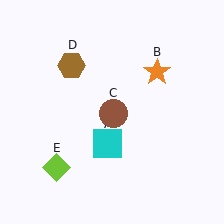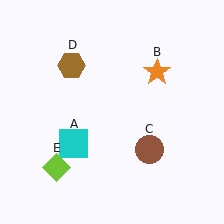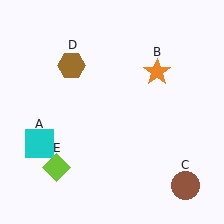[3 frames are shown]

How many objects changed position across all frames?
2 objects changed position: cyan square (object A), brown circle (object C).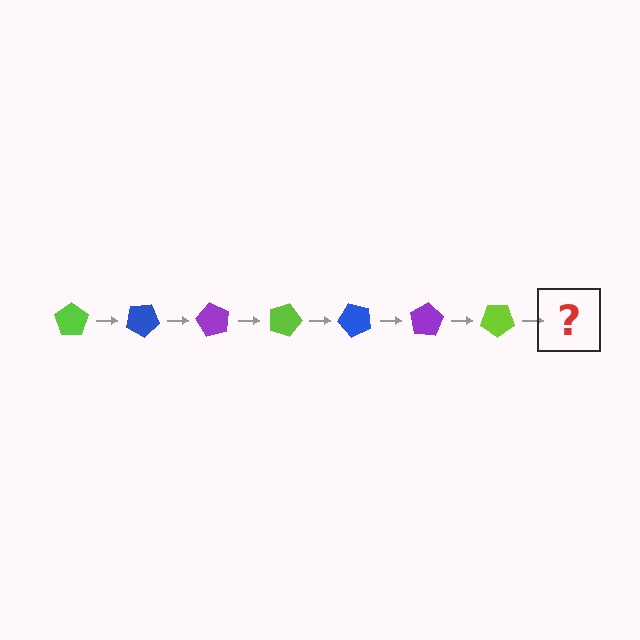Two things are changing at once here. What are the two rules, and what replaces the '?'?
The two rules are that it rotates 30 degrees each step and the color cycles through lime, blue, and purple. The '?' should be a blue pentagon, rotated 210 degrees from the start.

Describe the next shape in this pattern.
It should be a blue pentagon, rotated 210 degrees from the start.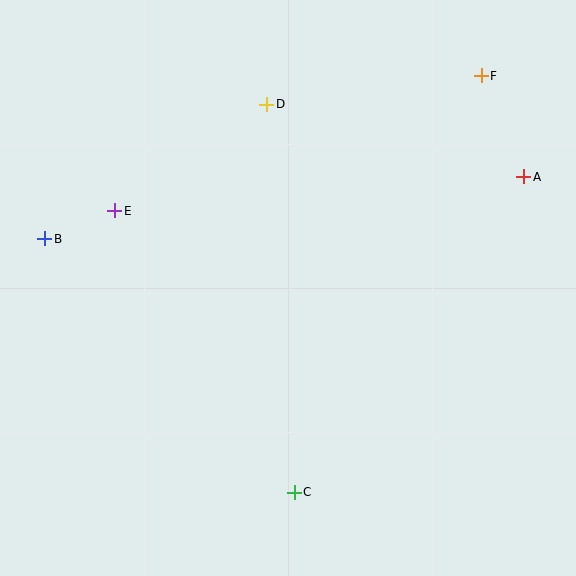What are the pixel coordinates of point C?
Point C is at (294, 492).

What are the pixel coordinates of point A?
Point A is at (524, 177).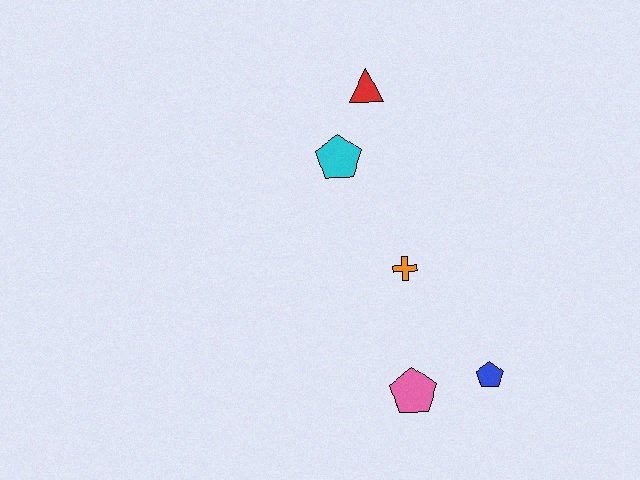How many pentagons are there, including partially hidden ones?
There are 3 pentagons.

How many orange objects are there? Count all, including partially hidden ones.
There is 1 orange object.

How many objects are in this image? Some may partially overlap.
There are 5 objects.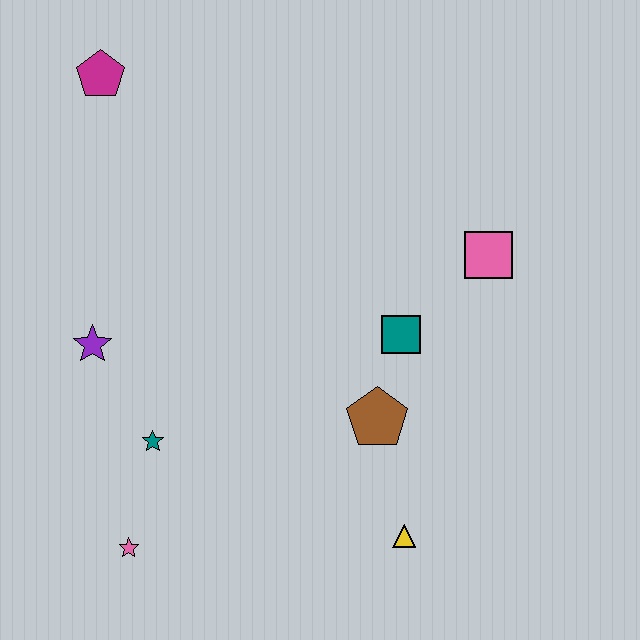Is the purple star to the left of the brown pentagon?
Yes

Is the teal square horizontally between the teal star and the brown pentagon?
No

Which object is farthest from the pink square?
The pink star is farthest from the pink square.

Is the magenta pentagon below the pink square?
No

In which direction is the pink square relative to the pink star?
The pink square is to the right of the pink star.